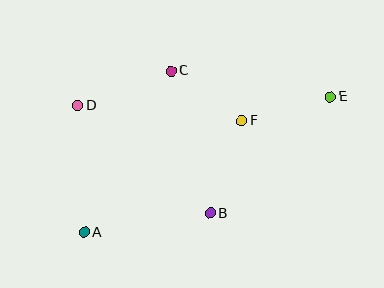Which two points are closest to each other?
Points C and F are closest to each other.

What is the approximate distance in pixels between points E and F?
The distance between E and F is approximately 92 pixels.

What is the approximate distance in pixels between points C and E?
The distance between C and E is approximately 162 pixels.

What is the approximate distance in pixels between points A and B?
The distance between A and B is approximately 128 pixels.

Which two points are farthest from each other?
Points A and E are farthest from each other.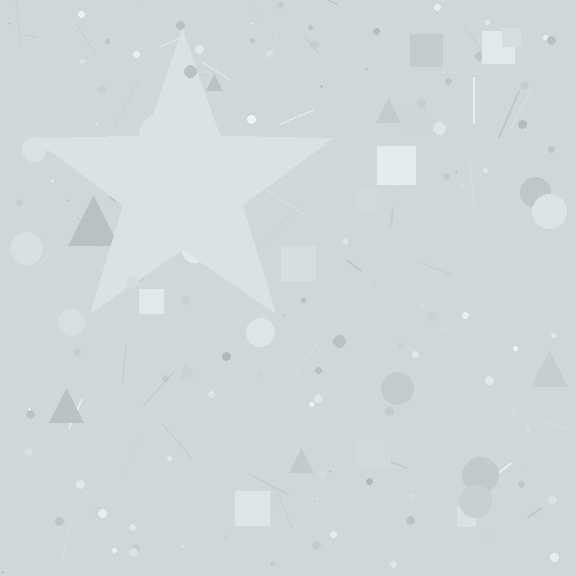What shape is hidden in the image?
A star is hidden in the image.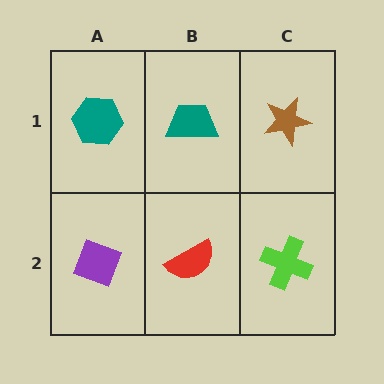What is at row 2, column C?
A lime cross.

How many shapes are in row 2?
3 shapes.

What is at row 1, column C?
A brown star.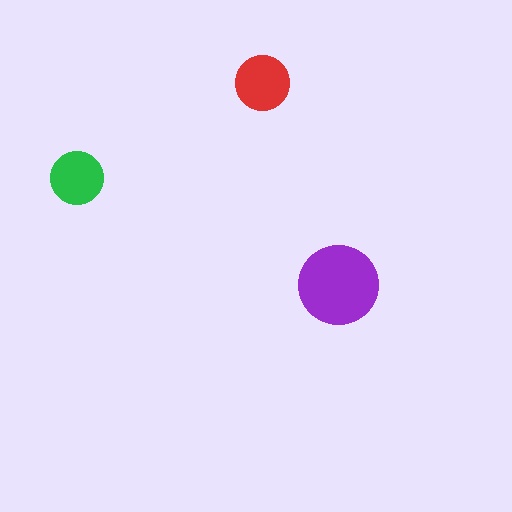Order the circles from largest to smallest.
the purple one, the red one, the green one.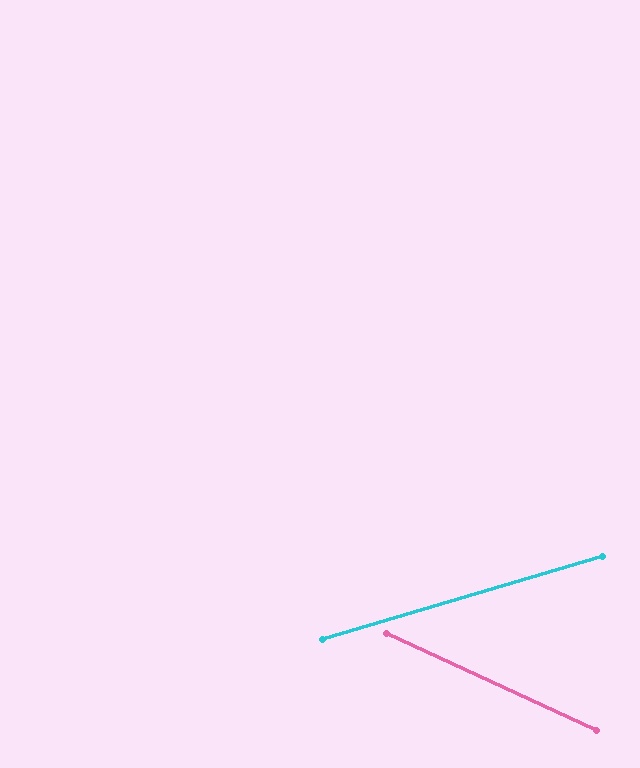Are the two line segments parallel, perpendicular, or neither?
Neither parallel nor perpendicular — they differ by about 41°.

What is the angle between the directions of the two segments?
Approximately 41 degrees.